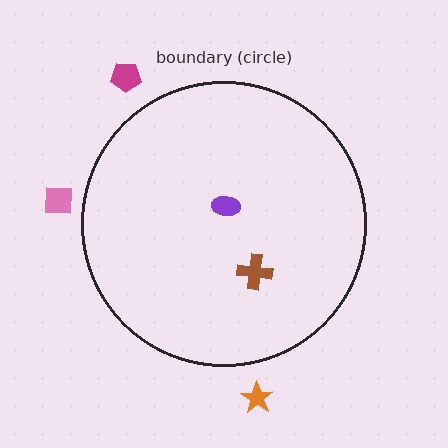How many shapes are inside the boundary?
2 inside, 3 outside.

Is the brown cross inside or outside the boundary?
Inside.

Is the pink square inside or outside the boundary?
Outside.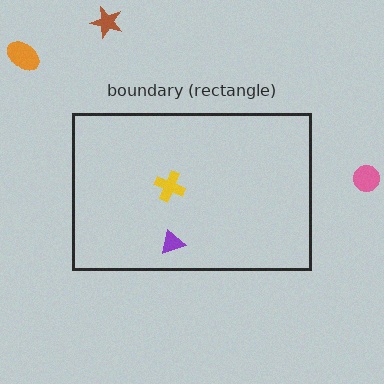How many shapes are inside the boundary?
2 inside, 3 outside.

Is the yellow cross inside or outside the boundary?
Inside.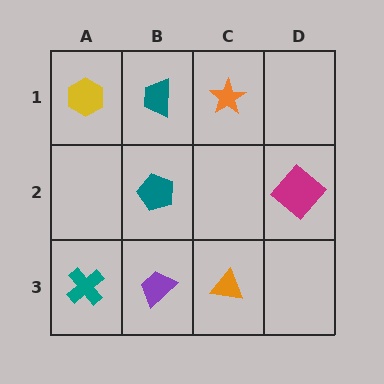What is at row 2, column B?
A teal pentagon.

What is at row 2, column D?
A magenta diamond.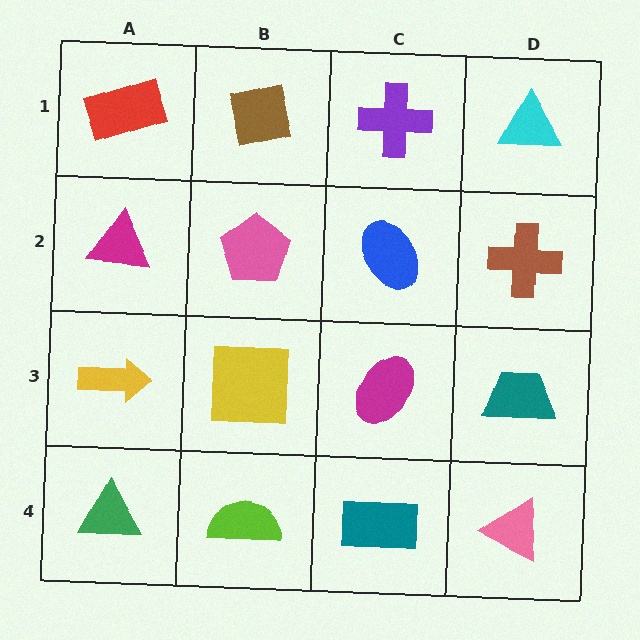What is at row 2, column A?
A magenta triangle.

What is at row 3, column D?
A teal trapezoid.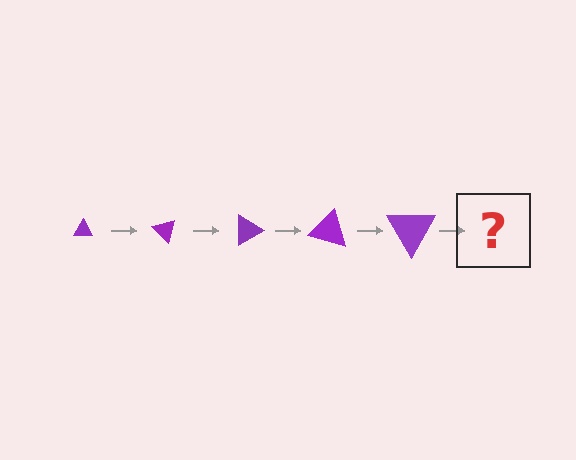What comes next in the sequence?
The next element should be a triangle, larger than the previous one and rotated 225 degrees from the start.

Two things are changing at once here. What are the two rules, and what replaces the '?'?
The two rules are that the triangle grows larger each step and it rotates 45 degrees each step. The '?' should be a triangle, larger than the previous one and rotated 225 degrees from the start.